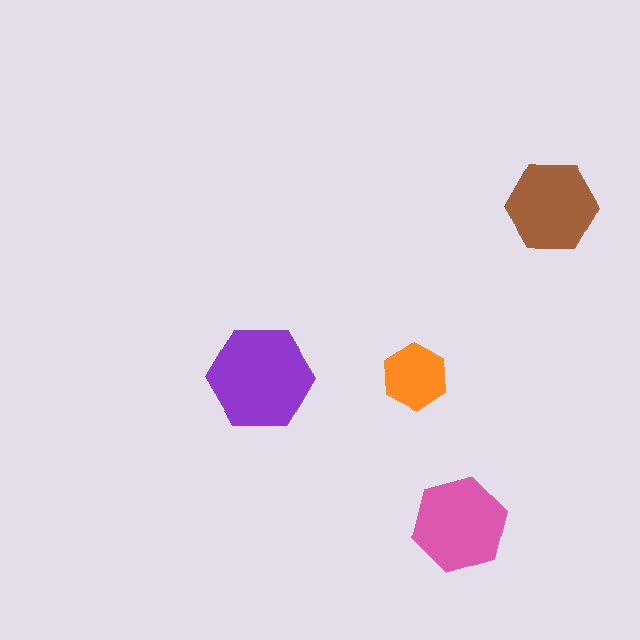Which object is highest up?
The brown hexagon is topmost.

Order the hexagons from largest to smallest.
the purple one, the pink one, the brown one, the orange one.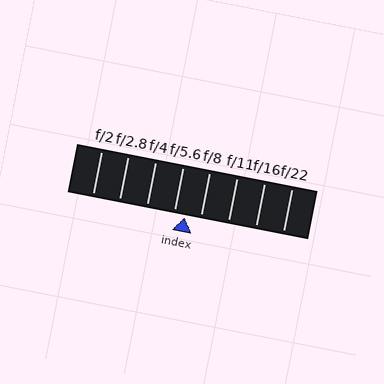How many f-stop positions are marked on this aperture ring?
There are 8 f-stop positions marked.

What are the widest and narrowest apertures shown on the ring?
The widest aperture shown is f/2 and the narrowest is f/22.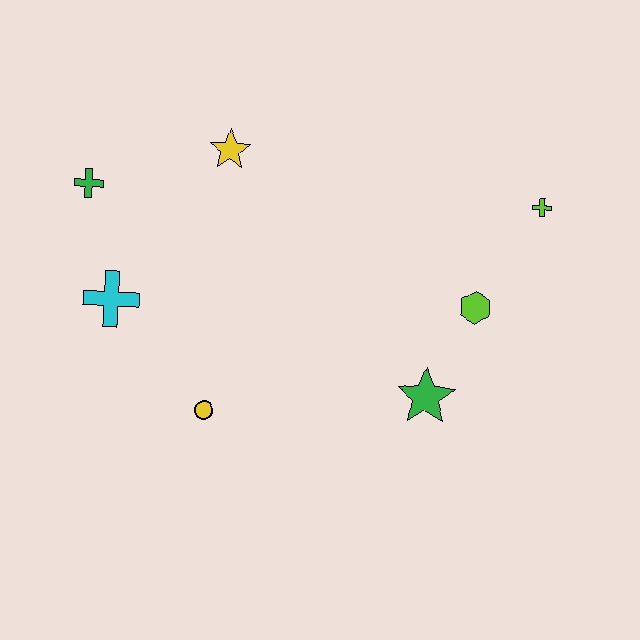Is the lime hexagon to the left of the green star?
No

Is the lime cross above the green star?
Yes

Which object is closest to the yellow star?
The green cross is closest to the yellow star.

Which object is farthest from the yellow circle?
The lime cross is farthest from the yellow circle.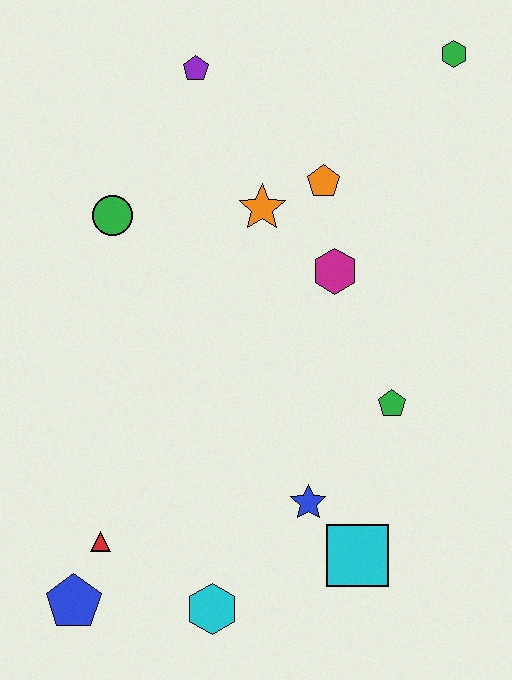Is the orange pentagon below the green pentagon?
No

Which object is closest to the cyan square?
The blue star is closest to the cyan square.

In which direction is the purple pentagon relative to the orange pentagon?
The purple pentagon is to the left of the orange pentagon.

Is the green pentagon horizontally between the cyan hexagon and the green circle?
No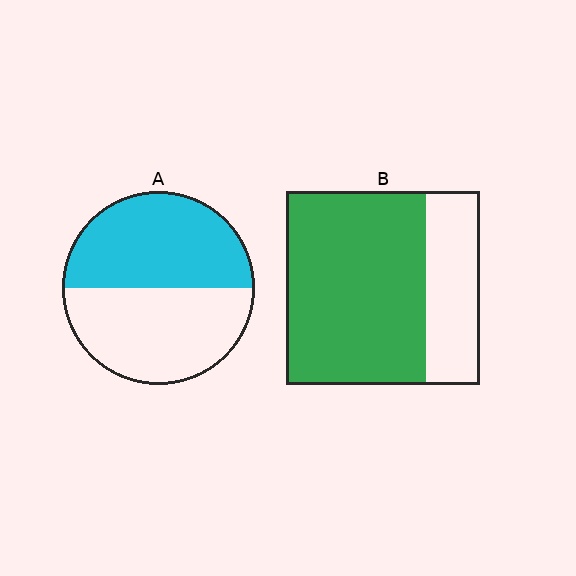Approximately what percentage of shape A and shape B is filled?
A is approximately 50% and B is approximately 70%.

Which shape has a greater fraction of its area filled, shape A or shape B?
Shape B.